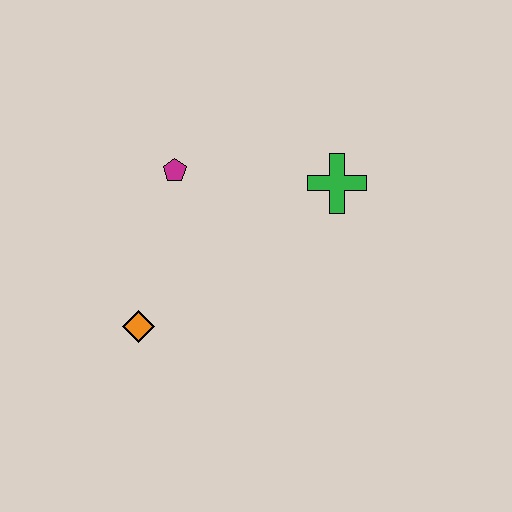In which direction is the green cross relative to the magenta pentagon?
The green cross is to the right of the magenta pentagon.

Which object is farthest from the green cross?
The orange diamond is farthest from the green cross.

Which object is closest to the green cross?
The magenta pentagon is closest to the green cross.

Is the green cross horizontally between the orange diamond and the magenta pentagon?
No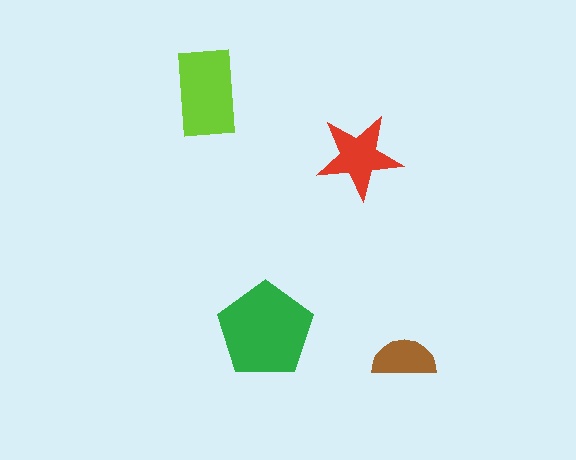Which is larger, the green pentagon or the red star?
The green pentagon.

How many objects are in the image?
There are 4 objects in the image.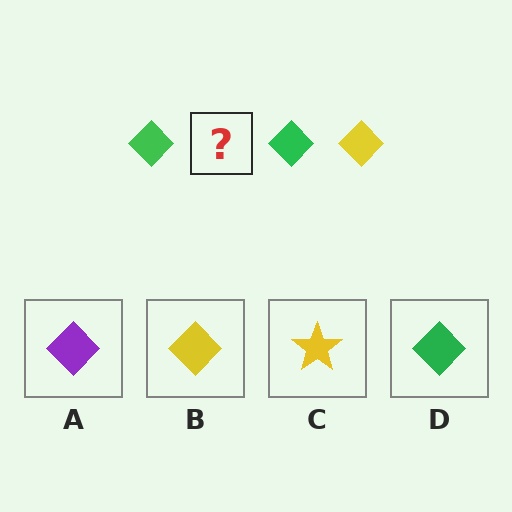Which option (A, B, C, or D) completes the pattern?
B.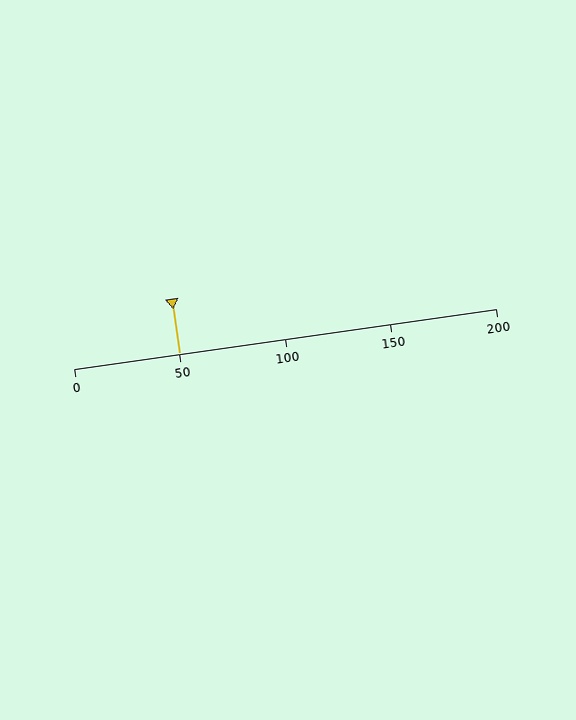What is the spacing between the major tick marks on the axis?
The major ticks are spaced 50 apart.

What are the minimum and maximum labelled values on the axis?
The axis runs from 0 to 200.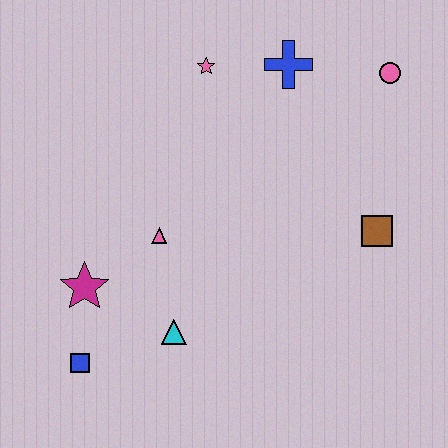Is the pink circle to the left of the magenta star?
No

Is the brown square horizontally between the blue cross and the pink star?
No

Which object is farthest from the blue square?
The pink circle is farthest from the blue square.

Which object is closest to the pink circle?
The blue cross is closest to the pink circle.